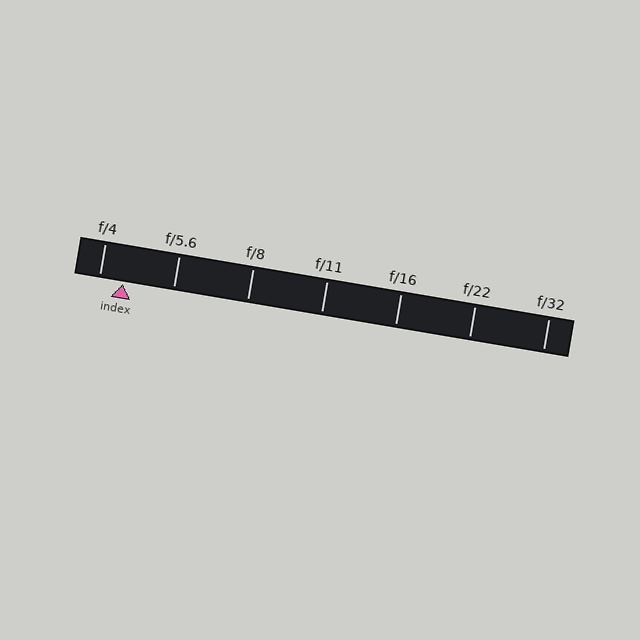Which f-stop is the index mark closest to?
The index mark is closest to f/4.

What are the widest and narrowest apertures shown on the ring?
The widest aperture shown is f/4 and the narrowest is f/32.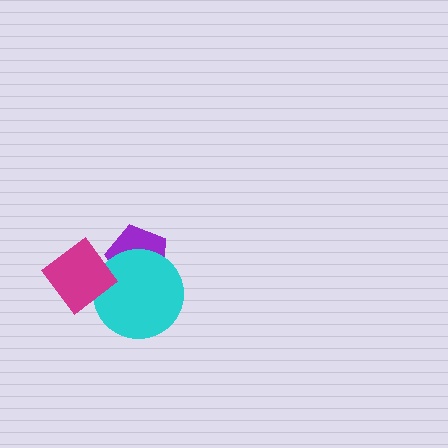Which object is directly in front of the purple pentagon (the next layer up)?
The cyan circle is directly in front of the purple pentagon.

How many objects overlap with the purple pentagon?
2 objects overlap with the purple pentagon.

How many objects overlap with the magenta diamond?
2 objects overlap with the magenta diamond.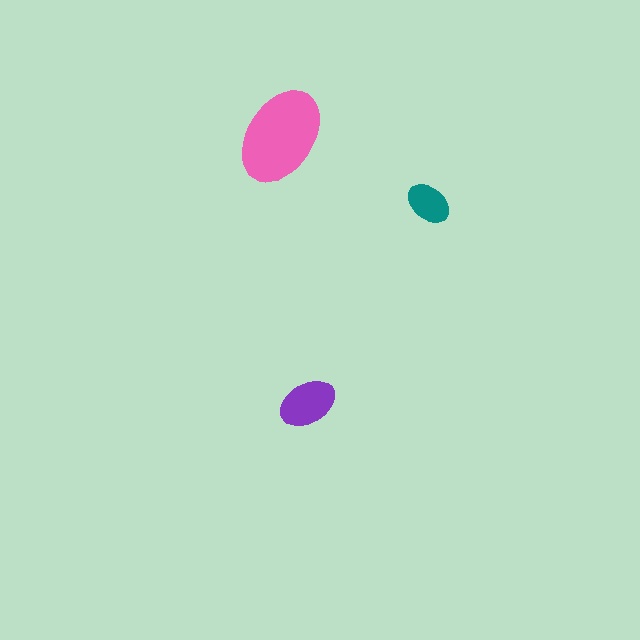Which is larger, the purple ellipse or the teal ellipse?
The purple one.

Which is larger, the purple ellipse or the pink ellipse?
The pink one.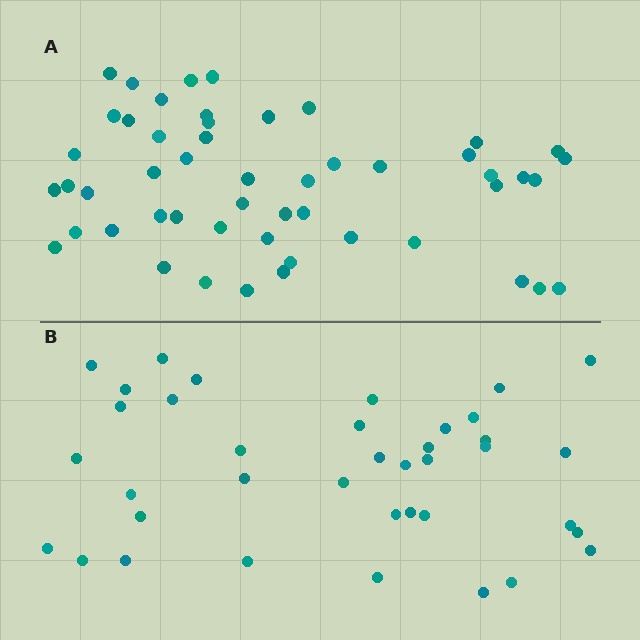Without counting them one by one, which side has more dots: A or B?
Region A (the top region) has more dots.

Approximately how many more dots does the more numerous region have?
Region A has approximately 15 more dots than region B.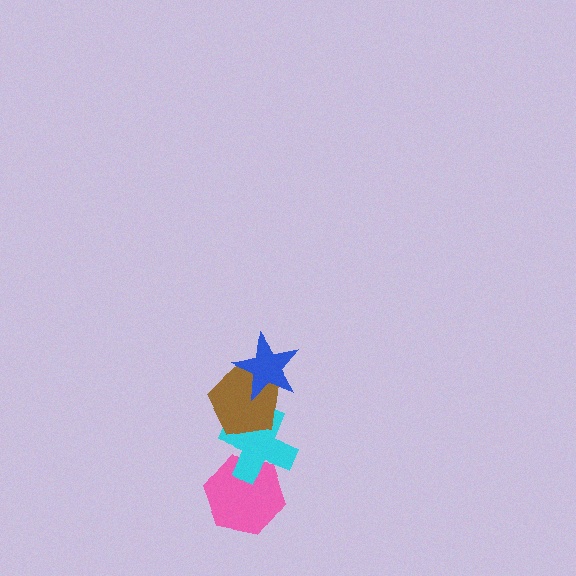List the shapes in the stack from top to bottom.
From top to bottom: the blue star, the brown pentagon, the cyan cross, the pink hexagon.